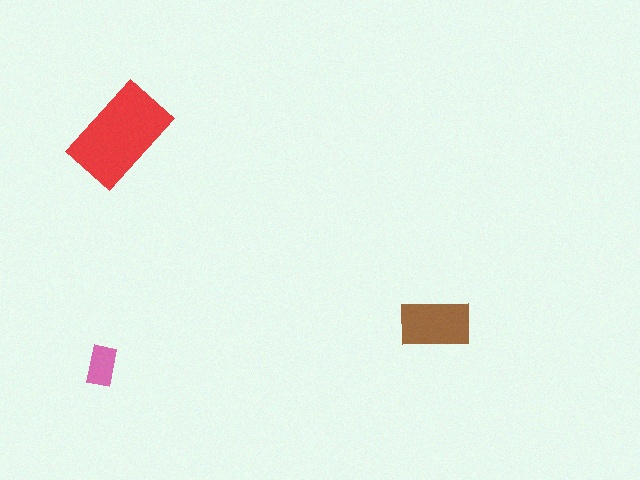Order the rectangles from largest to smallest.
the red one, the brown one, the pink one.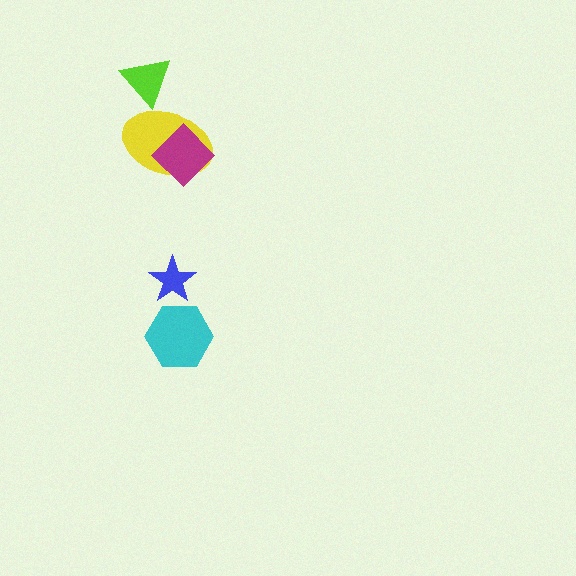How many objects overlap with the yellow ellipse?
2 objects overlap with the yellow ellipse.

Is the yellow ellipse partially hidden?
Yes, it is partially covered by another shape.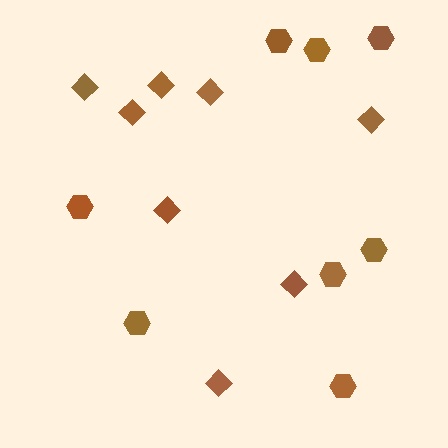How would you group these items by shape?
There are 2 groups: one group of hexagons (8) and one group of diamonds (8).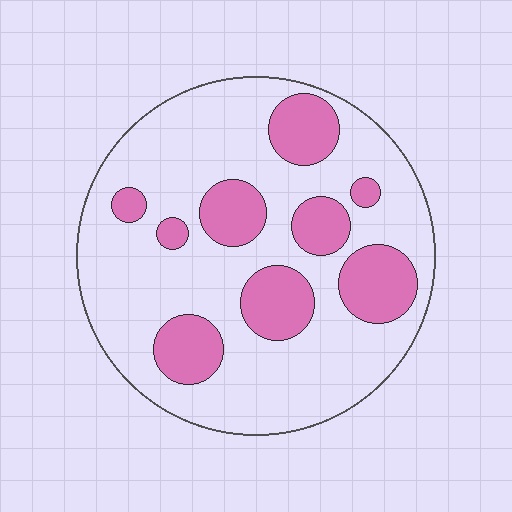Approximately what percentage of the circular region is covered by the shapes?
Approximately 25%.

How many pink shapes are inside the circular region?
9.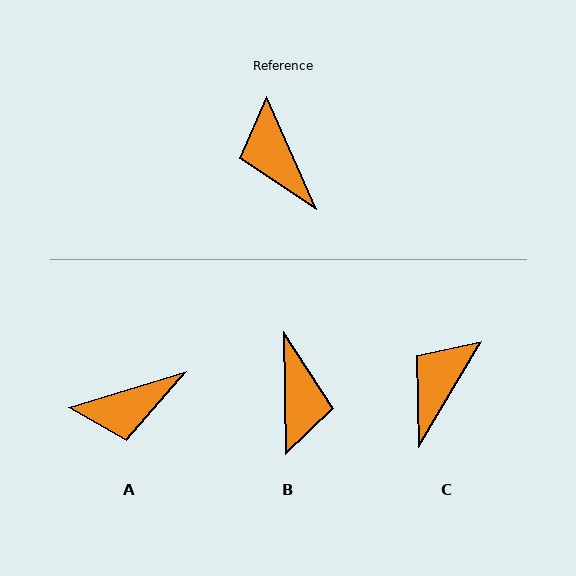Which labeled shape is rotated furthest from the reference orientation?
B, about 157 degrees away.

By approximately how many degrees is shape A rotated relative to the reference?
Approximately 83 degrees counter-clockwise.